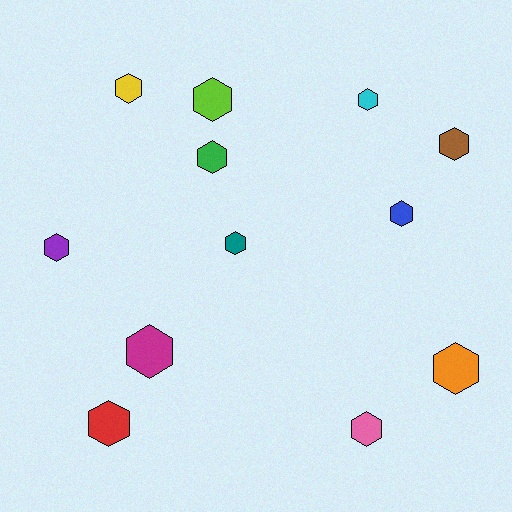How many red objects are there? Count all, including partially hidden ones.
There is 1 red object.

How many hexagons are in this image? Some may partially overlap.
There are 12 hexagons.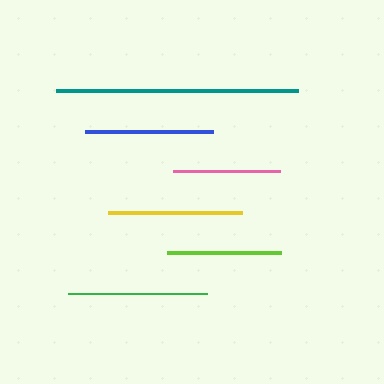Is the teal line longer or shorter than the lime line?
The teal line is longer than the lime line.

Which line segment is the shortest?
The pink line is the shortest at approximately 107 pixels.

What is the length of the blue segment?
The blue segment is approximately 129 pixels long.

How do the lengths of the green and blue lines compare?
The green and blue lines are approximately the same length.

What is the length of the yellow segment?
The yellow segment is approximately 134 pixels long.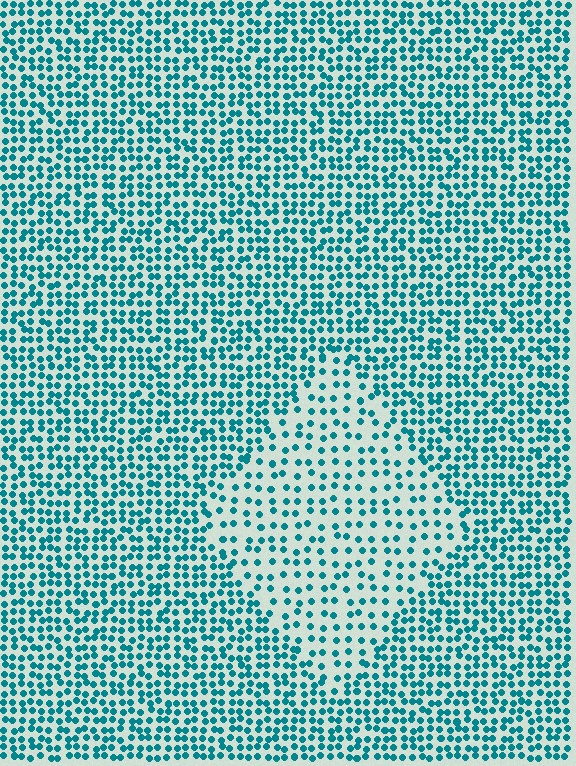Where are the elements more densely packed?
The elements are more densely packed outside the diamond boundary.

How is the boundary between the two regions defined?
The boundary is defined by a change in element density (approximately 2.0x ratio). All elements are the same color, size, and shape.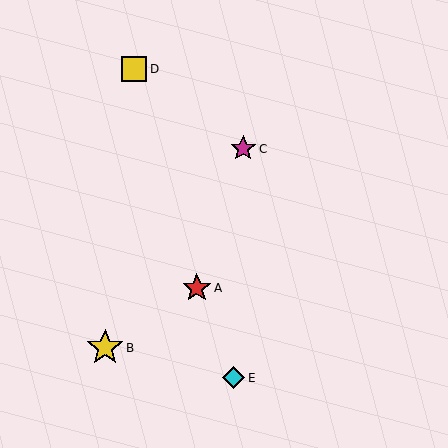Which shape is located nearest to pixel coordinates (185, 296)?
The red star (labeled A) at (197, 288) is nearest to that location.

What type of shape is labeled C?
Shape C is a magenta star.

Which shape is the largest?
The yellow star (labeled B) is the largest.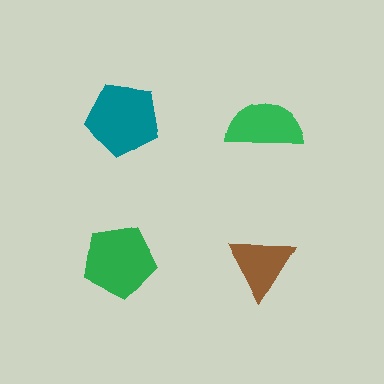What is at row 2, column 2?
A brown triangle.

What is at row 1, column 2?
A green semicircle.